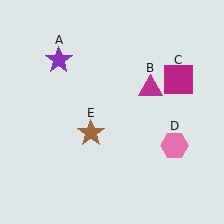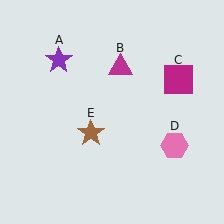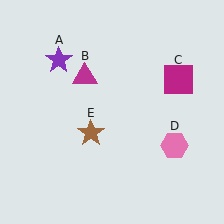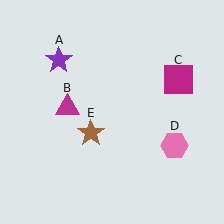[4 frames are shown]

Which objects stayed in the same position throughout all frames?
Purple star (object A) and magenta square (object C) and pink hexagon (object D) and brown star (object E) remained stationary.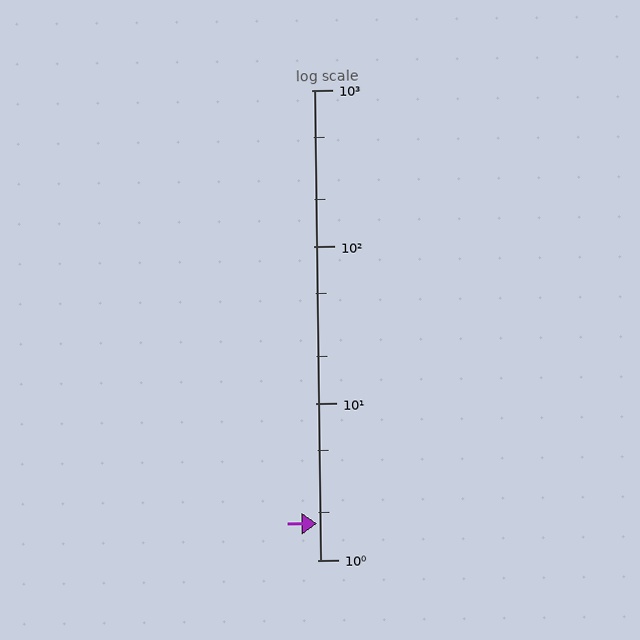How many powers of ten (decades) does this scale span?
The scale spans 3 decades, from 1 to 1000.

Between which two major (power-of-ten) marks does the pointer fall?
The pointer is between 1 and 10.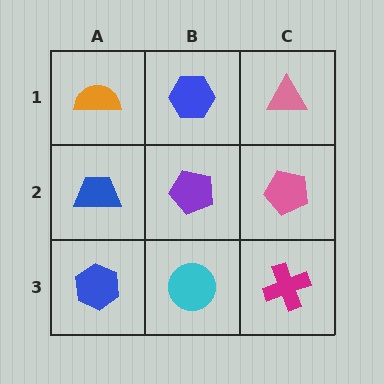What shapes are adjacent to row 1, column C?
A pink pentagon (row 2, column C), a blue hexagon (row 1, column B).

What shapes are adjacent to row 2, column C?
A pink triangle (row 1, column C), a magenta cross (row 3, column C), a purple pentagon (row 2, column B).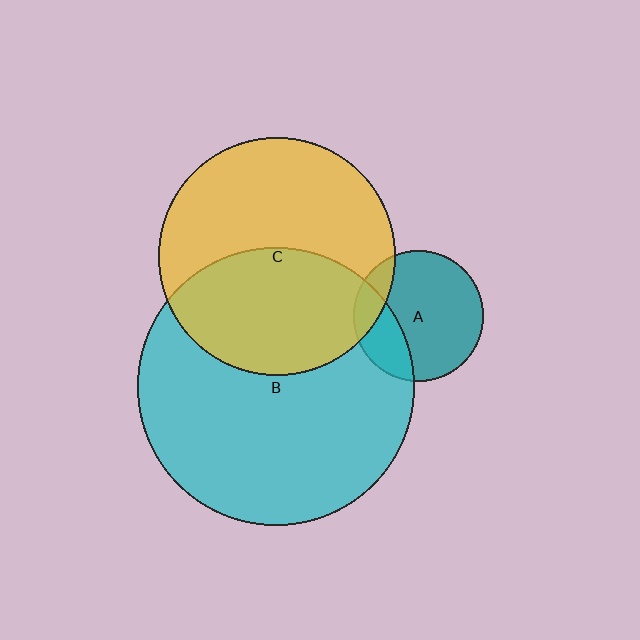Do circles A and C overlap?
Yes.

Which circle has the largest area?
Circle B (cyan).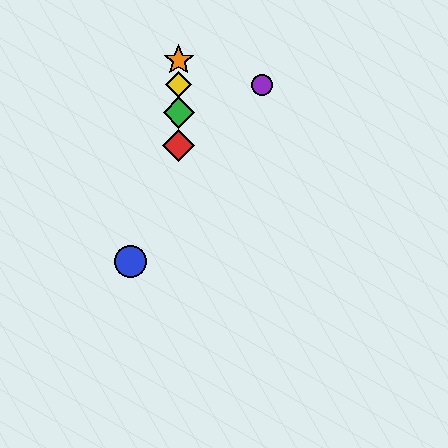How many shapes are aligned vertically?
4 shapes (the red diamond, the green diamond, the yellow diamond, the orange star) are aligned vertically.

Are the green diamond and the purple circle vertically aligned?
No, the green diamond is at x≈179 and the purple circle is at x≈262.